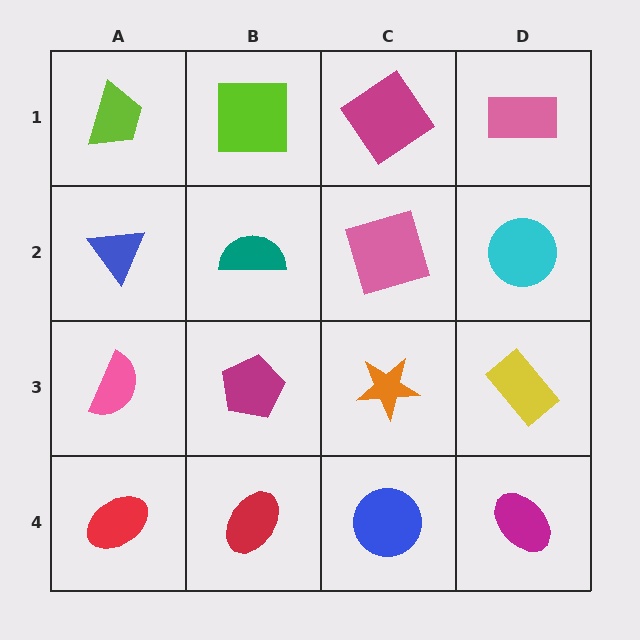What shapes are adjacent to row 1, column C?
A pink square (row 2, column C), a lime square (row 1, column B), a pink rectangle (row 1, column D).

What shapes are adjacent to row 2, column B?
A lime square (row 1, column B), a magenta pentagon (row 3, column B), a blue triangle (row 2, column A), a pink square (row 2, column C).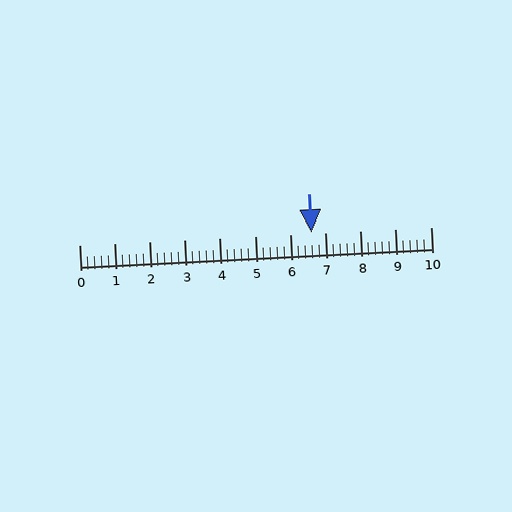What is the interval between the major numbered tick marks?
The major tick marks are spaced 1 units apart.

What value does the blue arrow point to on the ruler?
The blue arrow points to approximately 6.6.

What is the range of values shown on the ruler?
The ruler shows values from 0 to 10.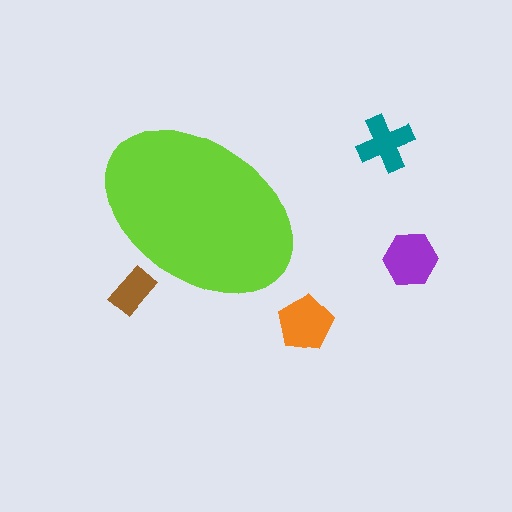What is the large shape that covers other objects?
A lime ellipse.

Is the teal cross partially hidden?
No, the teal cross is fully visible.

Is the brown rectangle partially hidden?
Yes, the brown rectangle is partially hidden behind the lime ellipse.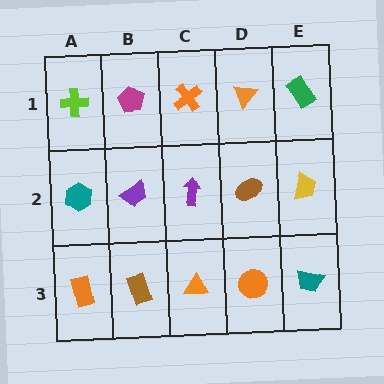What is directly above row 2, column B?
A magenta pentagon.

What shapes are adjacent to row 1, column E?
A yellow trapezoid (row 2, column E), an orange triangle (row 1, column D).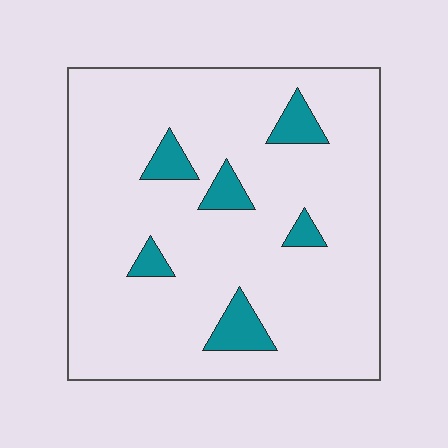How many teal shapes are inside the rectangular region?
6.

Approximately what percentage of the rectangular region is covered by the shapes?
Approximately 10%.